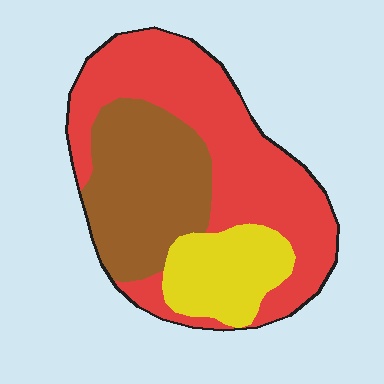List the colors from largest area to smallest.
From largest to smallest: red, brown, yellow.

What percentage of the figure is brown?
Brown takes up between a quarter and a half of the figure.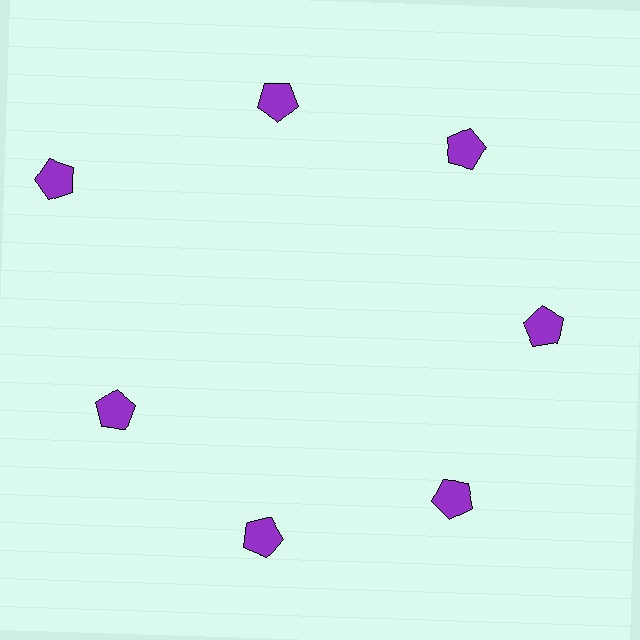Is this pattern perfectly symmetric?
No. The 7 purple pentagons are arranged in a ring, but one element near the 10 o'clock position is pushed outward from the center, breaking the 7-fold rotational symmetry.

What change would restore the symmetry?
The symmetry would be restored by moving it inward, back onto the ring so that all 7 pentagons sit at equal angles and equal distance from the center.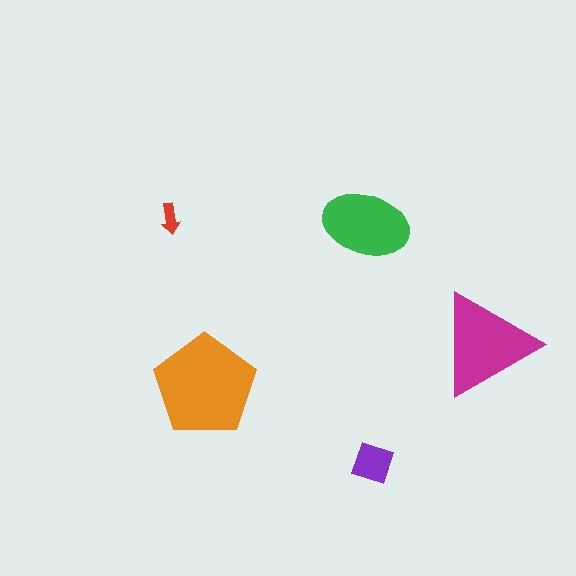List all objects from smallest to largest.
The red arrow, the purple diamond, the green ellipse, the magenta triangle, the orange pentagon.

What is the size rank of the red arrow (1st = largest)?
5th.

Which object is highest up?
The red arrow is topmost.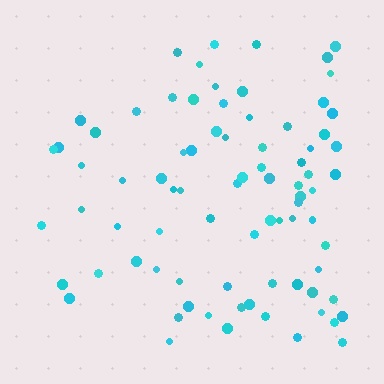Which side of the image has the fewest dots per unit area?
The left.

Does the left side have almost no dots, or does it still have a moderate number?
Still a moderate number, just noticeably fewer than the right.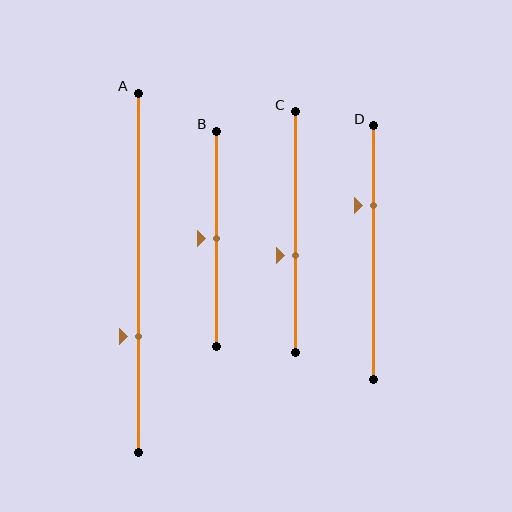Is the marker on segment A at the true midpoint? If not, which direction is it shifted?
No, the marker on segment A is shifted downward by about 18% of the segment length.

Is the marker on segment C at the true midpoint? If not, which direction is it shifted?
No, the marker on segment C is shifted downward by about 10% of the segment length.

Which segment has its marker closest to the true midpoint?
Segment B has its marker closest to the true midpoint.